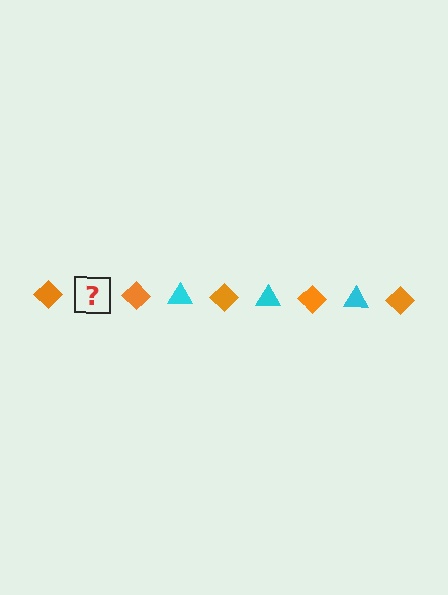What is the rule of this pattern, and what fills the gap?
The rule is that the pattern alternates between orange diamond and cyan triangle. The gap should be filled with a cyan triangle.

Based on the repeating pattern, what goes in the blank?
The blank should be a cyan triangle.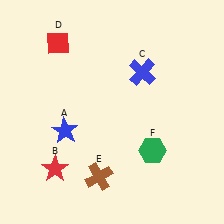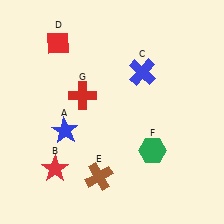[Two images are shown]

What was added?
A red cross (G) was added in Image 2.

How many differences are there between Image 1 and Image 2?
There is 1 difference between the two images.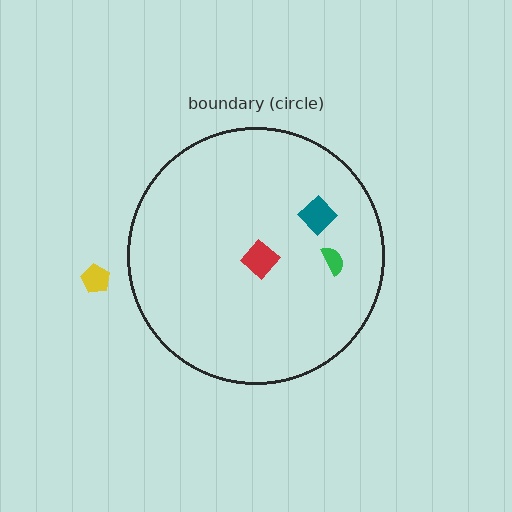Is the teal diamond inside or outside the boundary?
Inside.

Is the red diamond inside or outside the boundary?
Inside.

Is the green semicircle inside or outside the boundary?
Inside.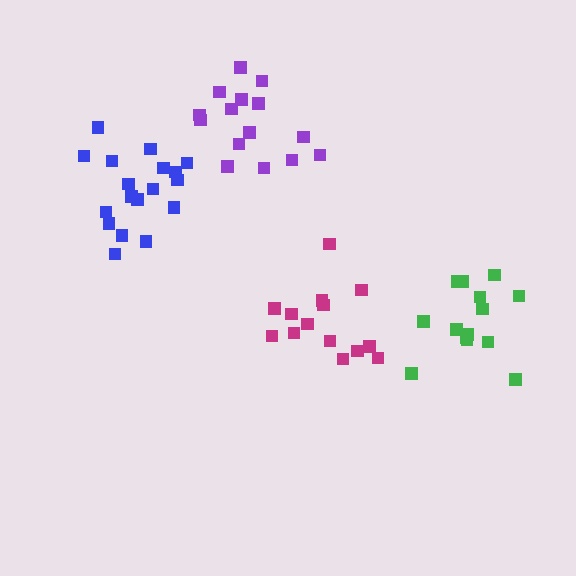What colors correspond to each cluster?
The clusters are colored: green, purple, magenta, blue.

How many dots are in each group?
Group 1: 14 dots, Group 2: 15 dots, Group 3: 14 dots, Group 4: 18 dots (61 total).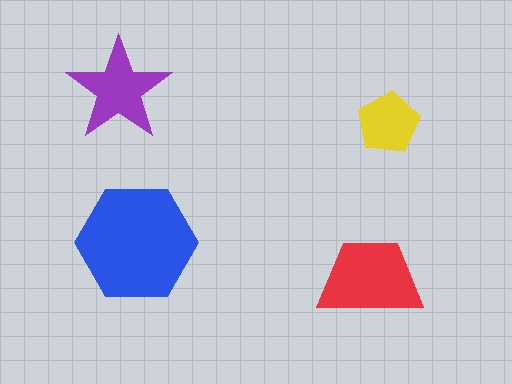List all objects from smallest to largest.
The yellow pentagon, the purple star, the red trapezoid, the blue hexagon.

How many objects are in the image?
There are 4 objects in the image.